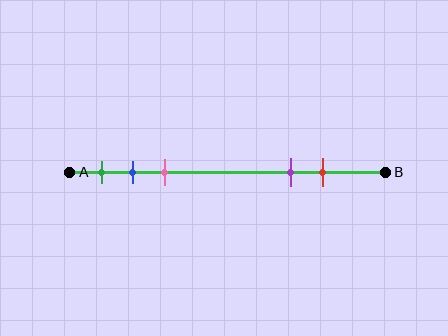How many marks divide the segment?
There are 5 marks dividing the segment.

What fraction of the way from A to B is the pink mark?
The pink mark is approximately 30% (0.3) of the way from A to B.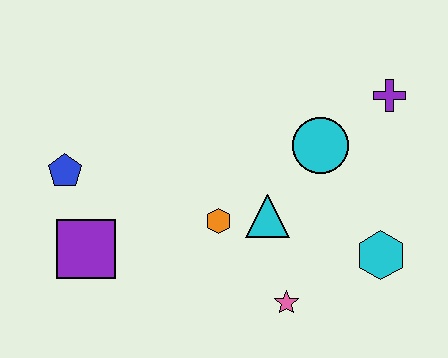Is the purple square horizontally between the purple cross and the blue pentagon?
Yes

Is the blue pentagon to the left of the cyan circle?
Yes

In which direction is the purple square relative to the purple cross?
The purple square is to the left of the purple cross.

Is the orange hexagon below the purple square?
No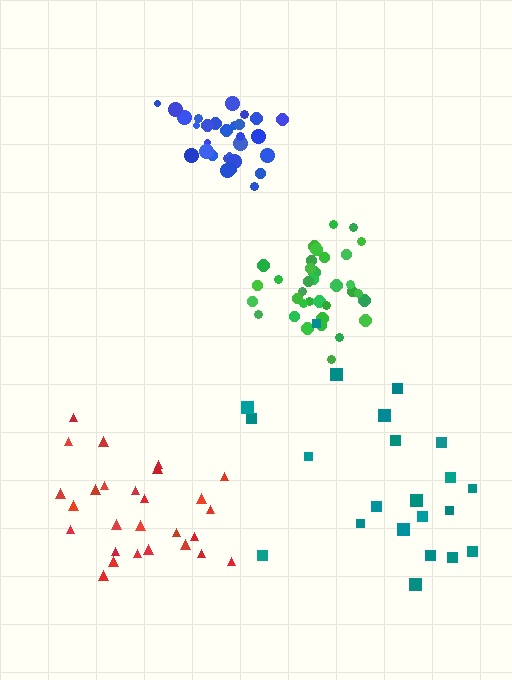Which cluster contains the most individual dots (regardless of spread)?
Green (35).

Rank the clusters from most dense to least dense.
blue, green, red, teal.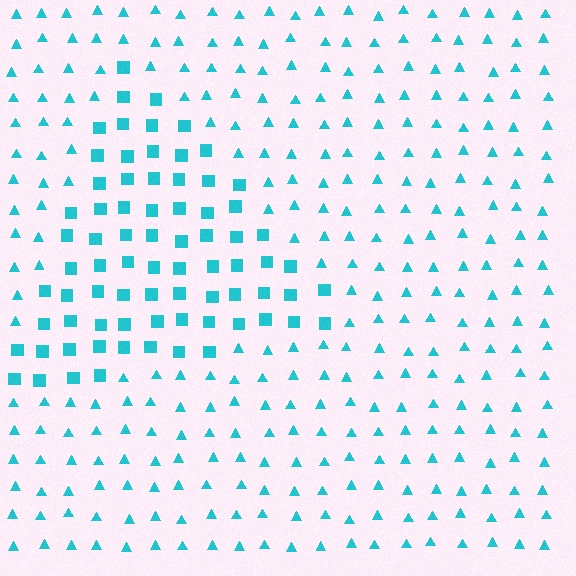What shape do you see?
I see a triangle.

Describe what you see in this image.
The image is filled with small cyan elements arranged in a uniform grid. A triangle-shaped region contains squares, while the surrounding area contains triangles. The boundary is defined purely by the change in element shape.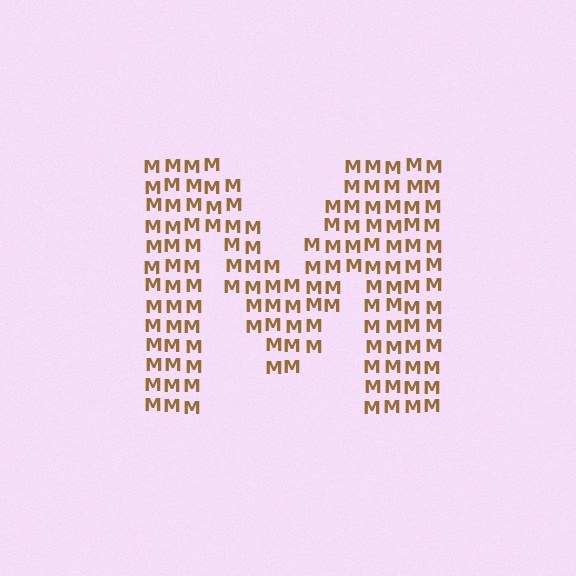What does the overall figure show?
The overall figure shows the letter M.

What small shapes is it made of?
It is made of small letter M's.